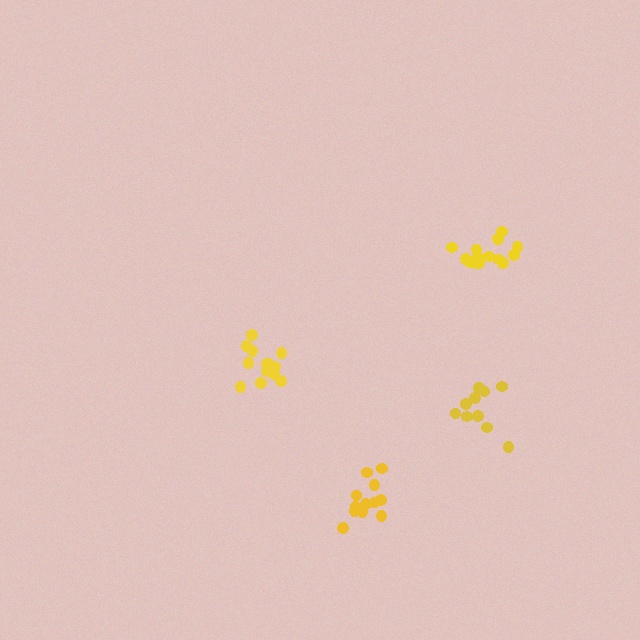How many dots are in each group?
Group 1: 13 dots, Group 2: 14 dots, Group 3: 10 dots, Group 4: 13 dots (50 total).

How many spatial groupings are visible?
There are 4 spatial groupings.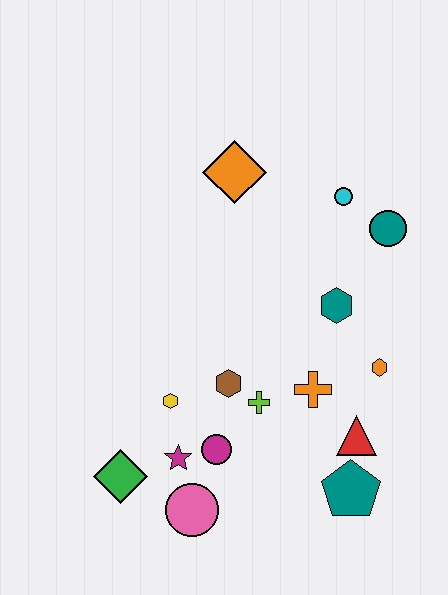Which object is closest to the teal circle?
The cyan circle is closest to the teal circle.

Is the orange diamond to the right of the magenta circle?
Yes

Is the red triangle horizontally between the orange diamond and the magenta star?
No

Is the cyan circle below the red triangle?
No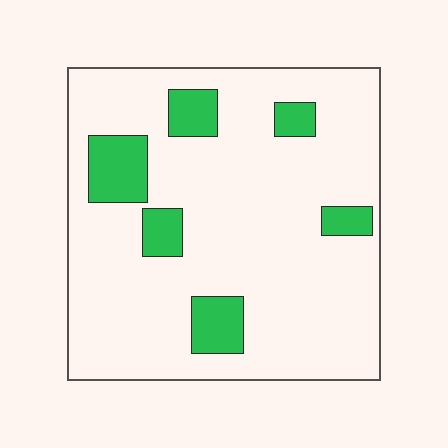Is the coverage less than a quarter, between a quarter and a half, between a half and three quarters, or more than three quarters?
Less than a quarter.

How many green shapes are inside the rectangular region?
6.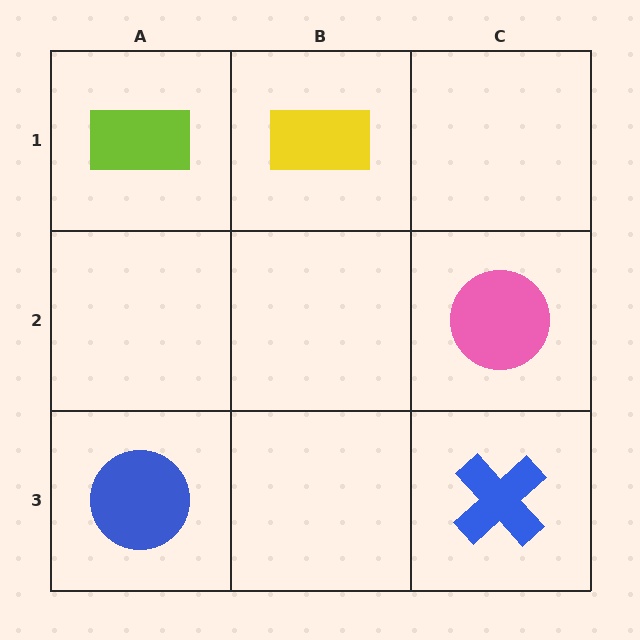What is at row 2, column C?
A pink circle.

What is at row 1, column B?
A yellow rectangle.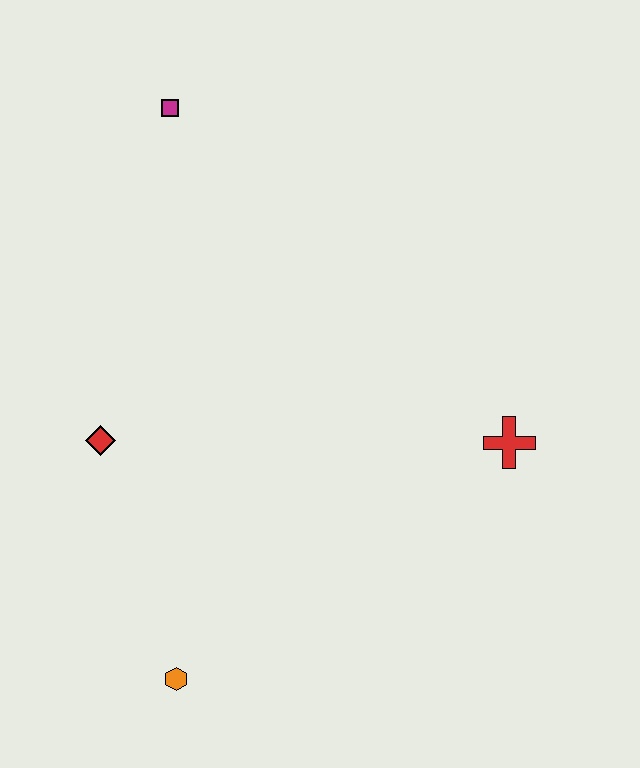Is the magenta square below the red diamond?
No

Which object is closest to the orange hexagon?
The red diamond is closest to the orange hexagon.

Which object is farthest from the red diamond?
The red cross is farthest from the red diamond.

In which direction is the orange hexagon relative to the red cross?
The orange hexagon is to the left of the red cross.